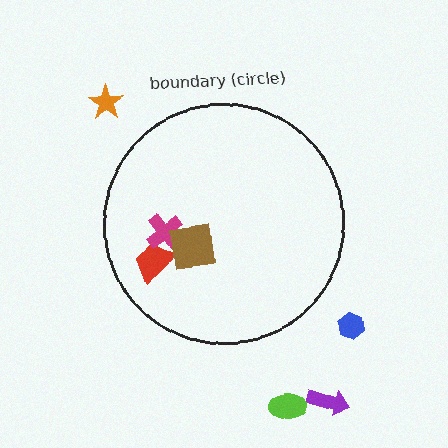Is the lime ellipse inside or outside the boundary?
Outside.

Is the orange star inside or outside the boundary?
Outside.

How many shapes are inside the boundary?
3 inside, 4 outside.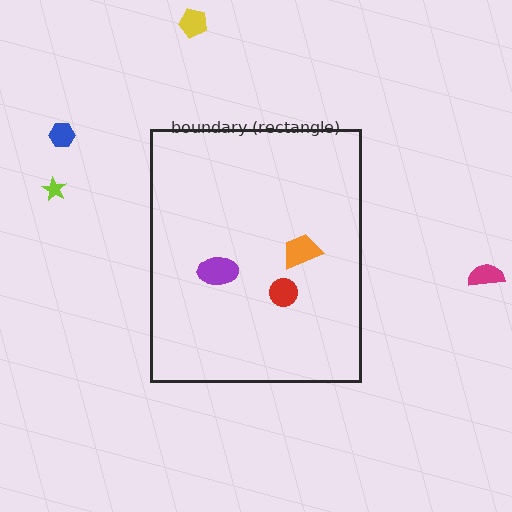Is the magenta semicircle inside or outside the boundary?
Outside.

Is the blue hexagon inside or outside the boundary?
Outside.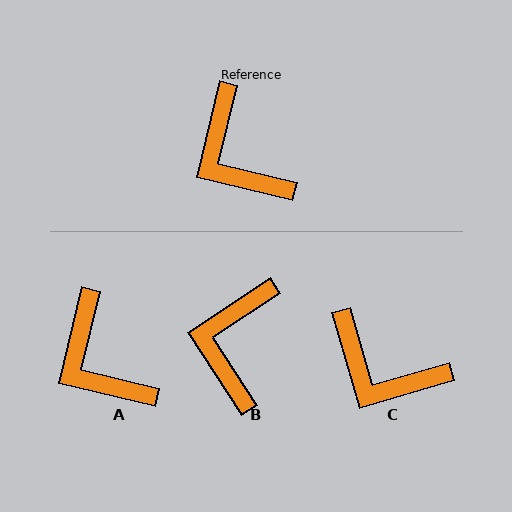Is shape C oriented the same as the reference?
No, it is off by about 29 degrees.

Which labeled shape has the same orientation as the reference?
A.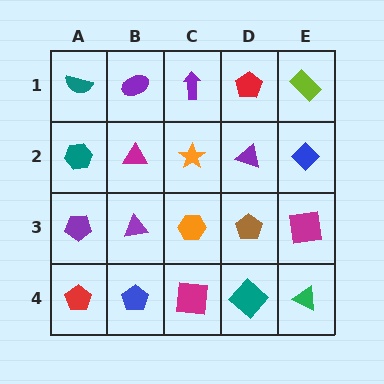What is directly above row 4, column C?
An orange hexagon.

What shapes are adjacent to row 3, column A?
A teal hexagon (row 2, column A), a red pentagon (row 4, column A), a purple triangle (row 3, column B).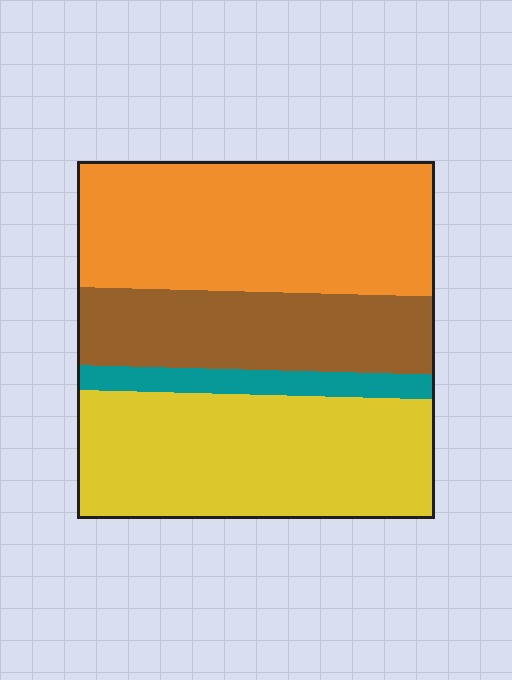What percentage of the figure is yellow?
Yellow takes up about one third (1/3) of the figure.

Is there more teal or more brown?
Brown.